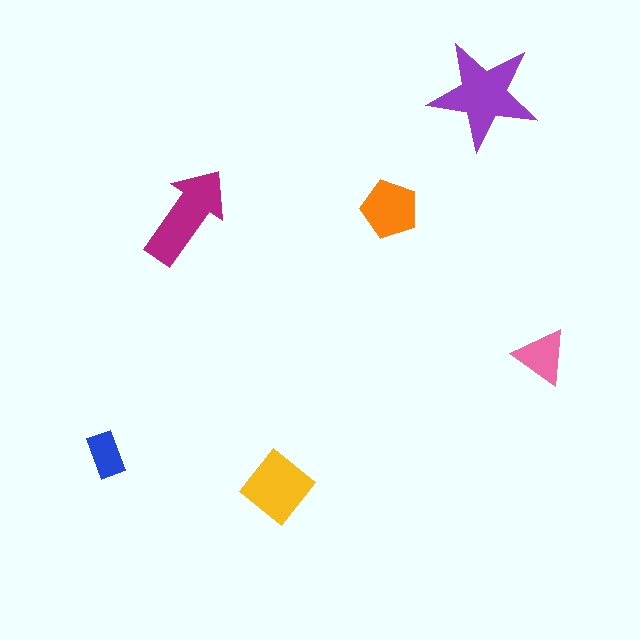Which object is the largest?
The purple star.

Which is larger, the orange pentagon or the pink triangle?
The orange pentagon.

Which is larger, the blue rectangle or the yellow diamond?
The yellow diamond.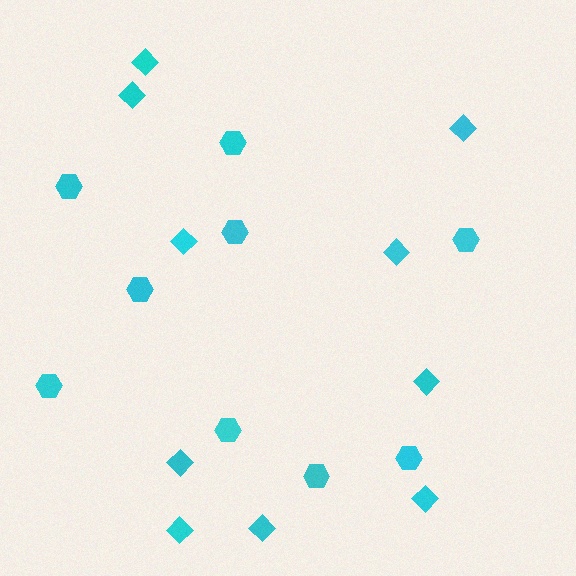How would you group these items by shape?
There are 2 groups: one group of hexagons (9) and one group of diamonds (10).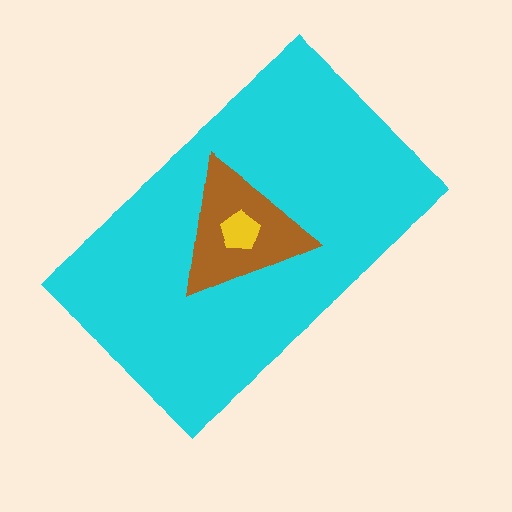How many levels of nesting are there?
3.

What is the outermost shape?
The cyan rectangle.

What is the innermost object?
The yellow pentagon.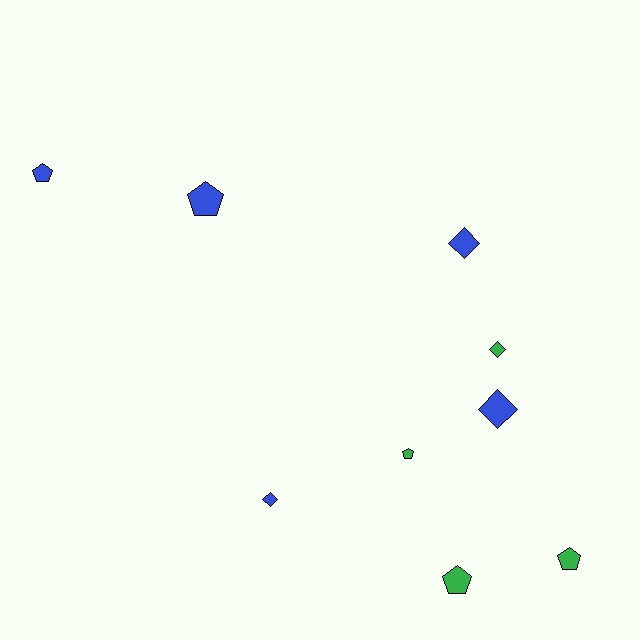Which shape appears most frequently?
Pentagon, with 5 objects.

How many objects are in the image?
There are 9 objects.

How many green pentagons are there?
There are 3 green pentagons.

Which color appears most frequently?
Blue, with 5 objects.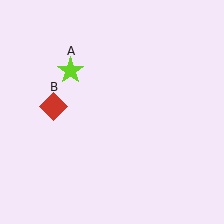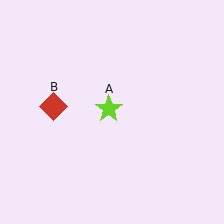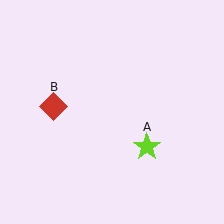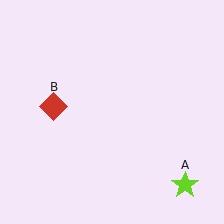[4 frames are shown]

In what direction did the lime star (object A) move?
The lime star (object A) moved down and to the right.